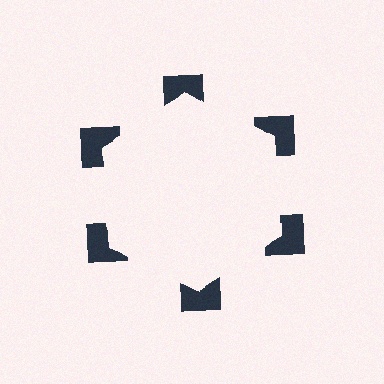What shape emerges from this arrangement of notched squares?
An illusory hexagon — its edges are inferred from the aligned wedge cuts in the notched squares, not physically drawn.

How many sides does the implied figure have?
6 sides.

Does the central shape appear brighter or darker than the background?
It typically appears slightly brighter than the background, even though no actual brightness change is drawn.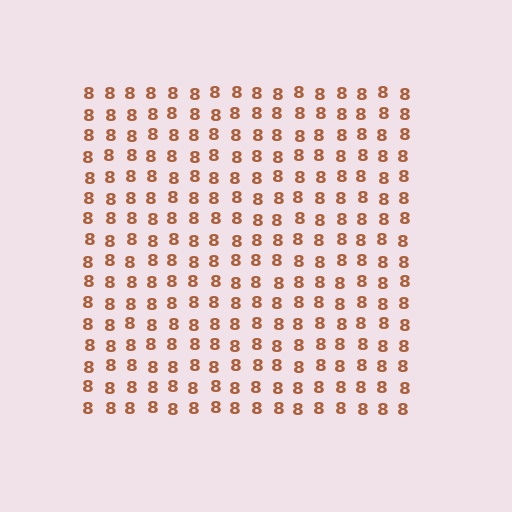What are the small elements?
The small elements are digit 8's.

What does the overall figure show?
The overall figure shows a square.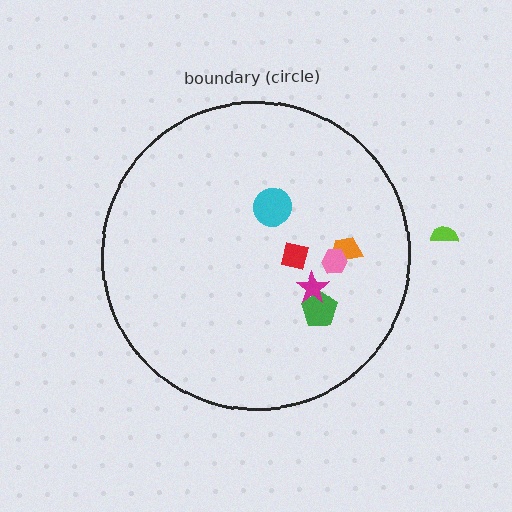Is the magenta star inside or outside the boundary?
Inside.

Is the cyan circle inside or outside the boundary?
Inside.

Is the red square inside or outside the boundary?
Inside.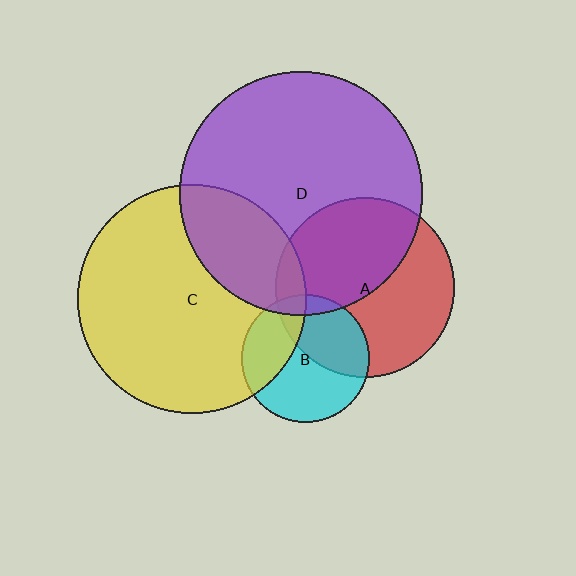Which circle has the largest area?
Circle D (purple).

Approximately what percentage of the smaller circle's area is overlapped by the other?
Approximately 25%.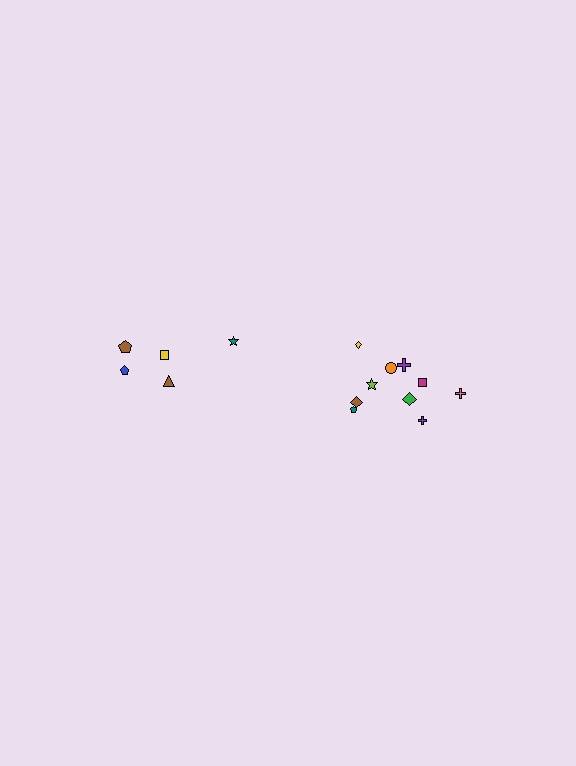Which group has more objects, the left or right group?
The right group.